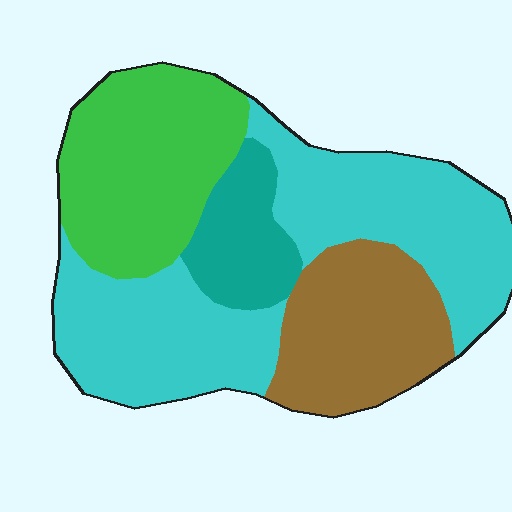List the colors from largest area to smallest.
From largest to smallest: cyan, green, brown, teal.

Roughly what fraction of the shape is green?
Green takes up less than a quarter of the shape.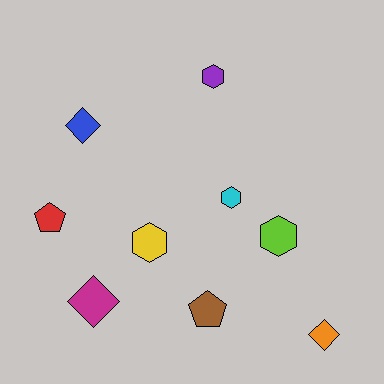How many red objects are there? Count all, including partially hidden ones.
There is 1 red object.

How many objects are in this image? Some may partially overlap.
There are 9 objects.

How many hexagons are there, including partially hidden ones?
There are 4 hexagons.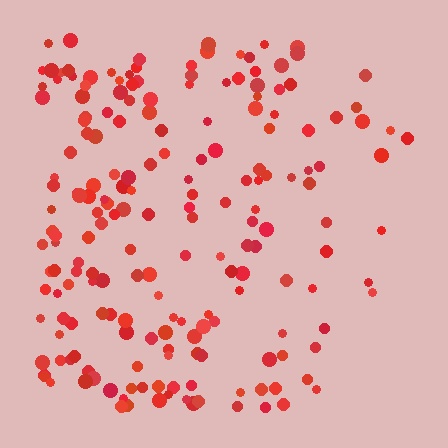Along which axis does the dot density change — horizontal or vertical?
Horizontal.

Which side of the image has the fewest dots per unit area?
The right.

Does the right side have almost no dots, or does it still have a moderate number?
Still a moderate number, just noticeably fewer than the left.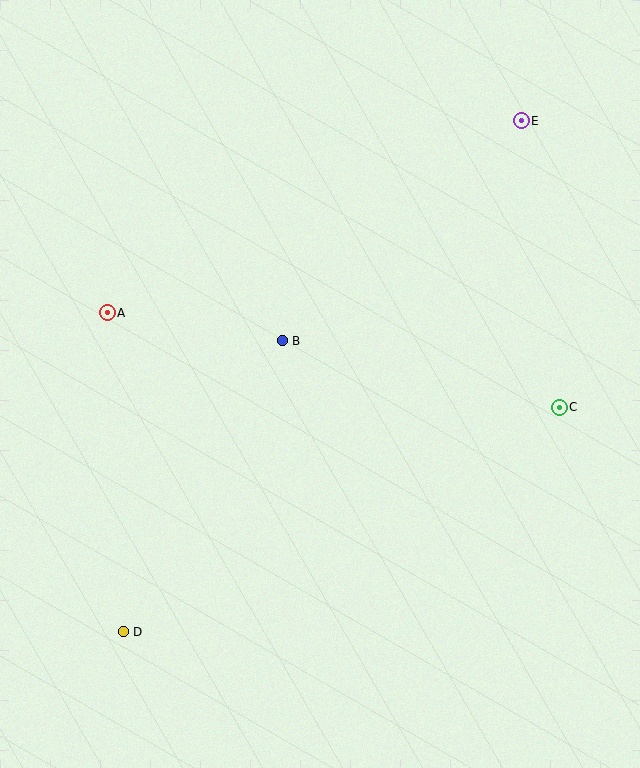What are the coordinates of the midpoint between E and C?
The midpoint between E and C is at (540, 264).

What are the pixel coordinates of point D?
Point D is at (123, 632).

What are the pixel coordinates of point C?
Point C is at (559, 408).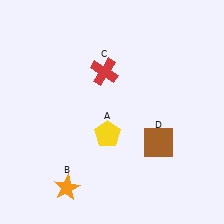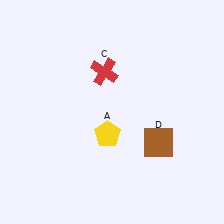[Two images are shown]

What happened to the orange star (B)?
The orange star (B) was removed in Image 2. It was in the bottom-left area of Image 1.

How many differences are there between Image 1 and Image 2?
There is 1 difference between the two images.